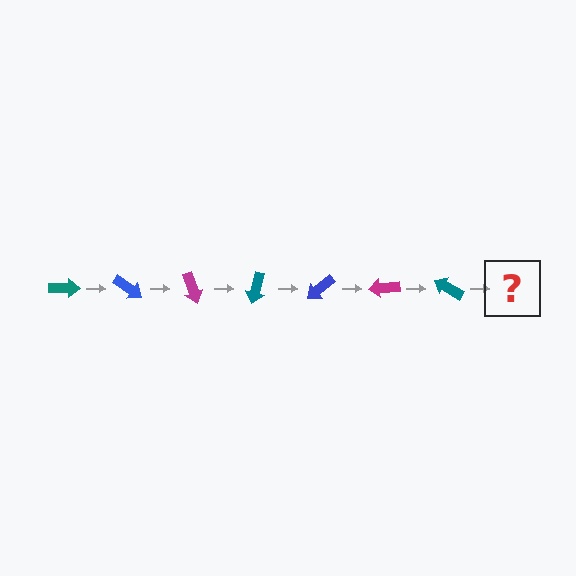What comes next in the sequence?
The next element should be a blue arrow, rotated 245 degrees from the start.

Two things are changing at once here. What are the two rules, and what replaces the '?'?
The two rules are that it rotates 35 degrees each step and the color cycles through teal, blue, and magenta. The '?' should be a blue arrow, rotated 245 degrees from the start.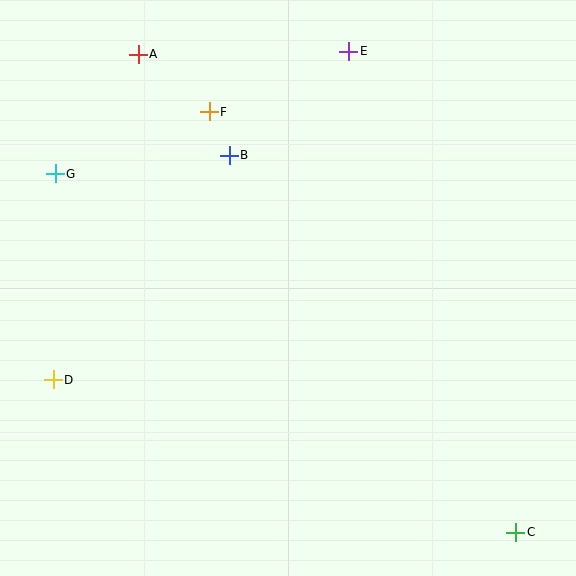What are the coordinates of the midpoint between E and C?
The midpoint between E and C is at (432, 292).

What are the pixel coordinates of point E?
Point E is at (349, 51).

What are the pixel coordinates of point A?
Point A is at (138, 54).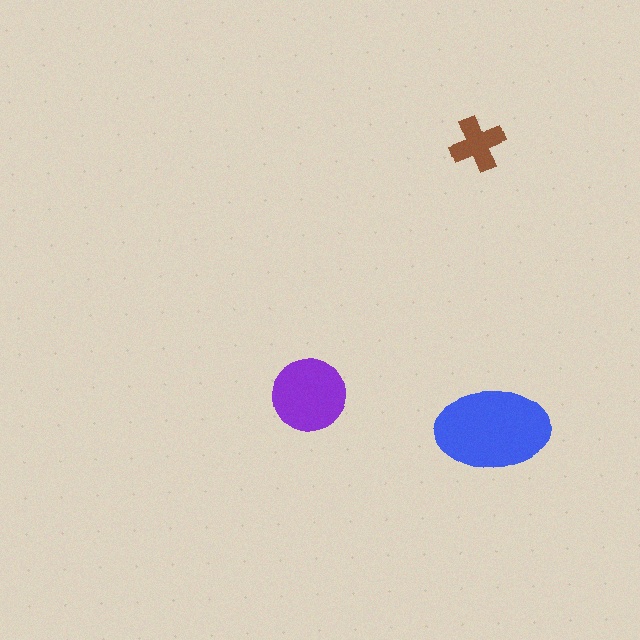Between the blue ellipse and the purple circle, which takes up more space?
The blue ellipse.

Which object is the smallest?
The brown cross.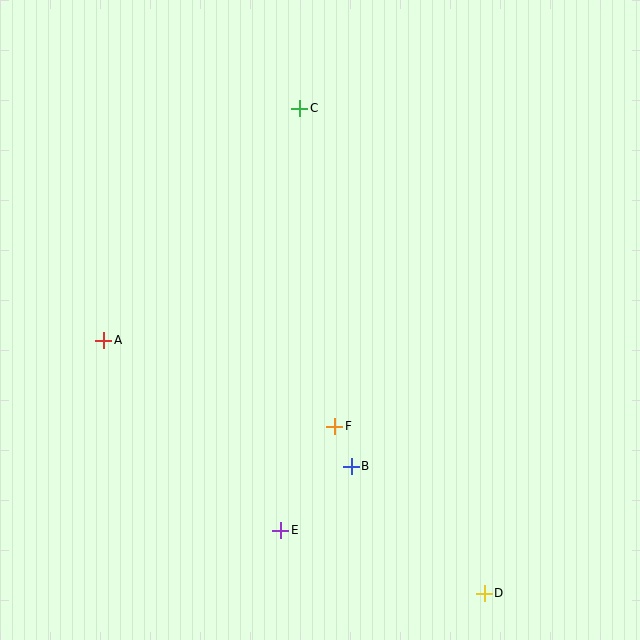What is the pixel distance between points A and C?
The distance between A and C is 304 pixels.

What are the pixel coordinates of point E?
Point E is at (281, 530).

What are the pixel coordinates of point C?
Point C is at (300, 108).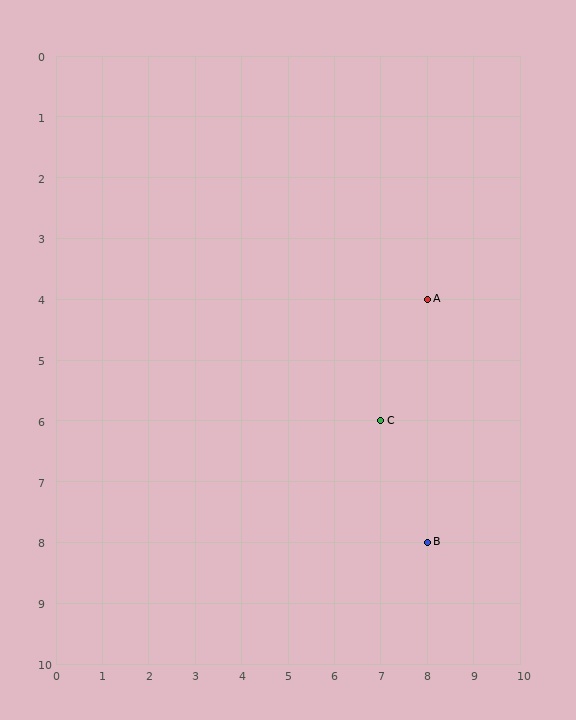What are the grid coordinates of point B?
Point B is at grid coordinates (8, 8).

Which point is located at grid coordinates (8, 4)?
Point A is at (8, 4).